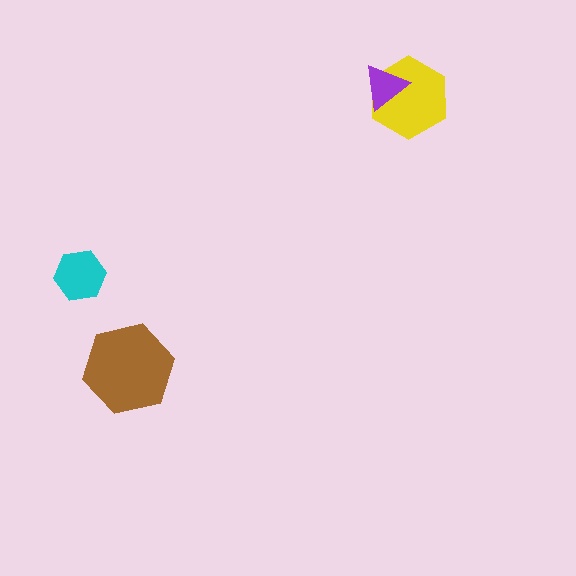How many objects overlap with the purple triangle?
1 object overlaps with the purple triangle.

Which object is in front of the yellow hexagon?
The purple triangle is in front of the yellow hexagon.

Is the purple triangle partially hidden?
No, no other shape covers it.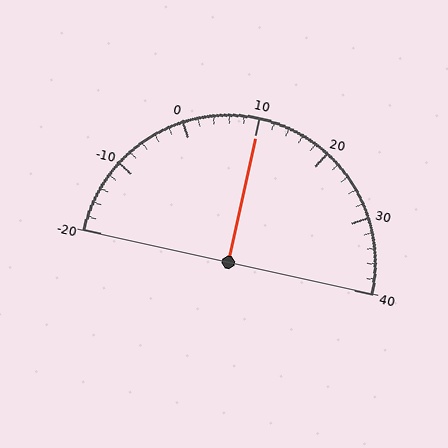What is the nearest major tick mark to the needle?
The nearest major tick mark is 10.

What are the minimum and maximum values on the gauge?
The gauge ranges from -20 to 40.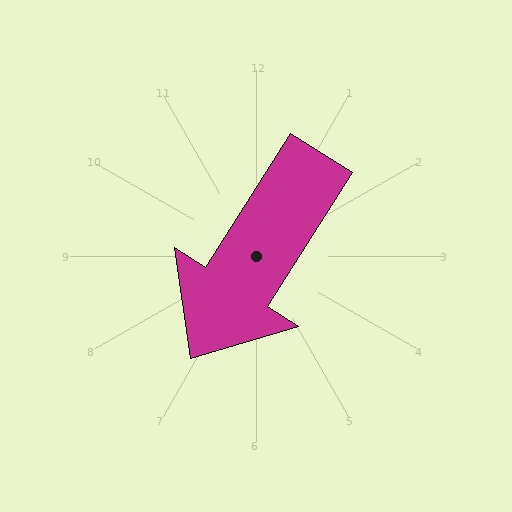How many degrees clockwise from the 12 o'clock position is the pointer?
Approximately 212 degrees.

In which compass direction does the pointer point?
Southwest.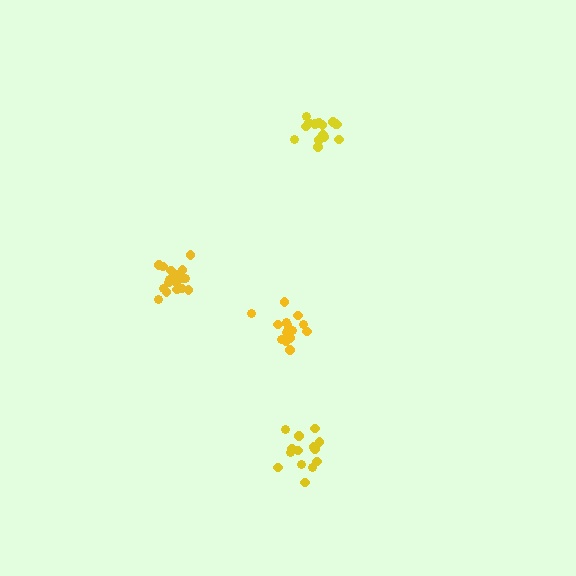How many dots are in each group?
Group 1: 15 dots, Group 2: 15 dots, Group 3: 17 dots, Group 4: 17 dots (64 total).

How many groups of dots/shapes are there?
There are 4 groups.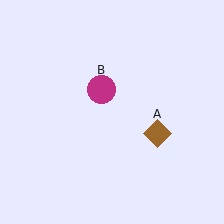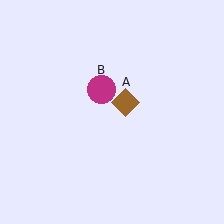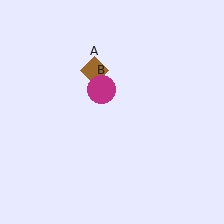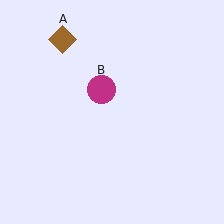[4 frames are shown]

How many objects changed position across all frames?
1 object changed position: brown diamond (object A).